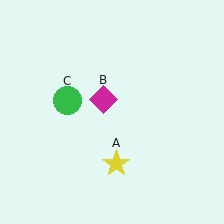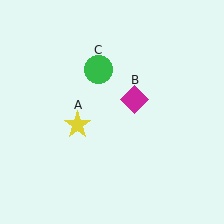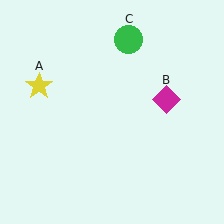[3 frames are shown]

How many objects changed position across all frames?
3 objects changed position: yellow star (object A), magenta diamond (object B), green circle (object C).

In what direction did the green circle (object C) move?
The green circle (object C) moved up and to the right.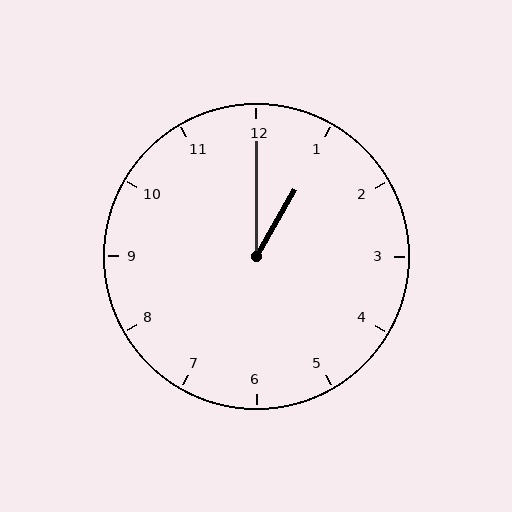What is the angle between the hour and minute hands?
Approximately 30 degrees.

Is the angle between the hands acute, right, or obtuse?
It is acute.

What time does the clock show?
1:00.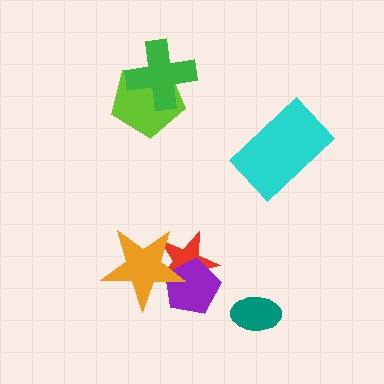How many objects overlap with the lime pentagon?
1 object overlaps with the lime pentagon.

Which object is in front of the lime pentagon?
The green cross is in front of the lime pentagon.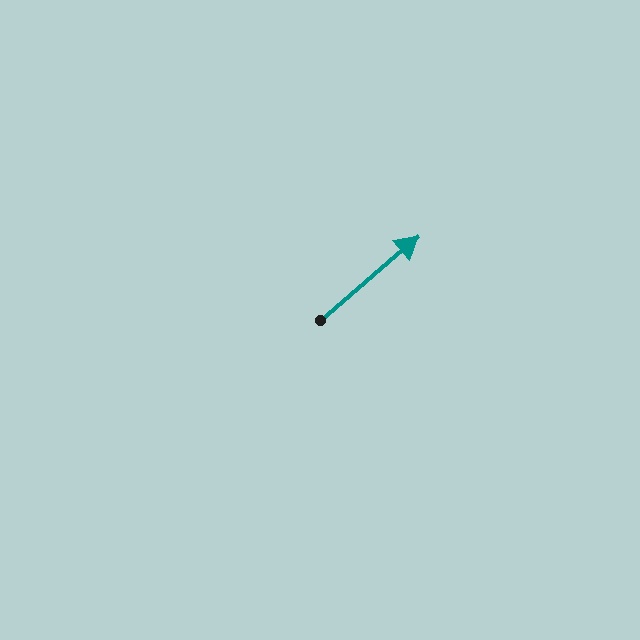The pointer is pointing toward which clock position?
Roughly 2 o'clock.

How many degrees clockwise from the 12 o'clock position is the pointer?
Approximately 49 degrees.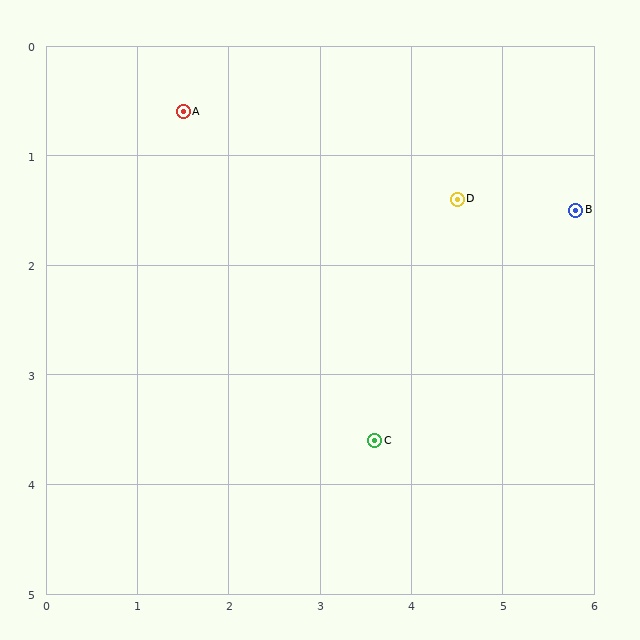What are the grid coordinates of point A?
Point A is at approximately (1.5, 0.6).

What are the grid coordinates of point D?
Point D is at approximately (4.5, 1.4).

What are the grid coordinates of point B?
Point B is at approximately (5.8, 1.5).